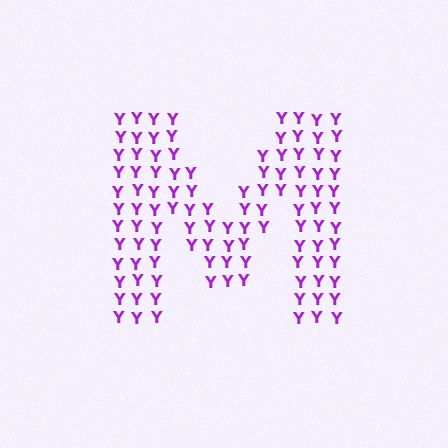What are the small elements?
The small elements are letter Y's.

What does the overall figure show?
The overall figure shows the letter M.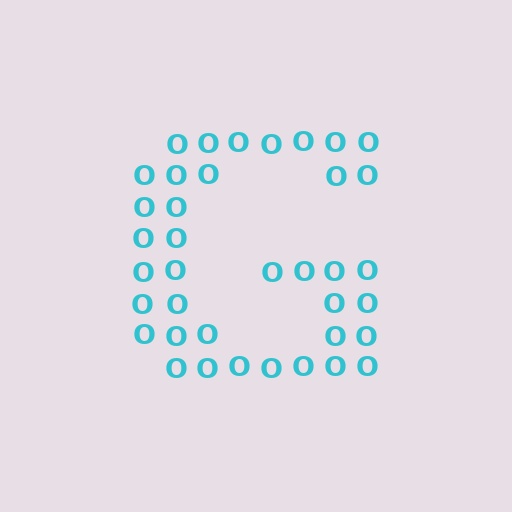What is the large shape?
The large shape is the letter G.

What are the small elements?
The small elements are letter O's.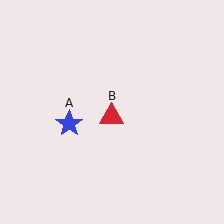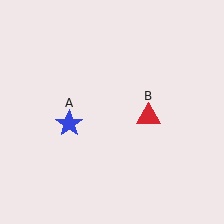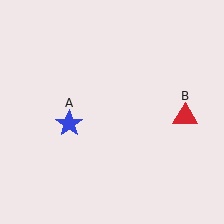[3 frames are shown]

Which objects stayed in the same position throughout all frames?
Blue star (object A) remained stationary.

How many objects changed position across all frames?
1 object changed position: red triangle (object B).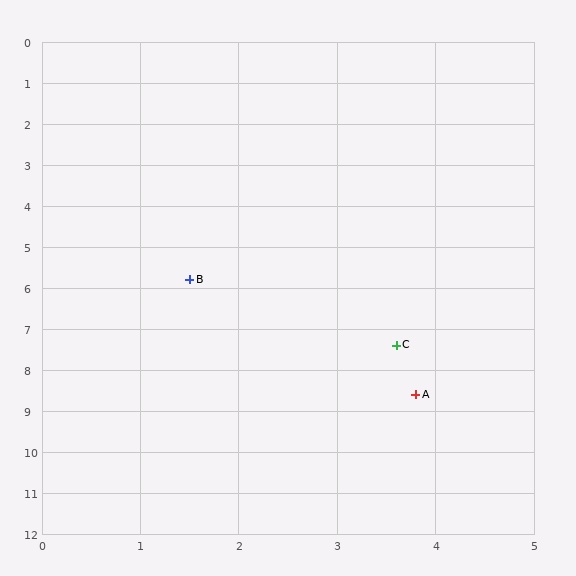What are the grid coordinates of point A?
Point A is at approximately (3.8, 8.6).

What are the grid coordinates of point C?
Point C is at approximately (3.6, 7.4).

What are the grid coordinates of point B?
Point B is at approximately (1.5, 5.8).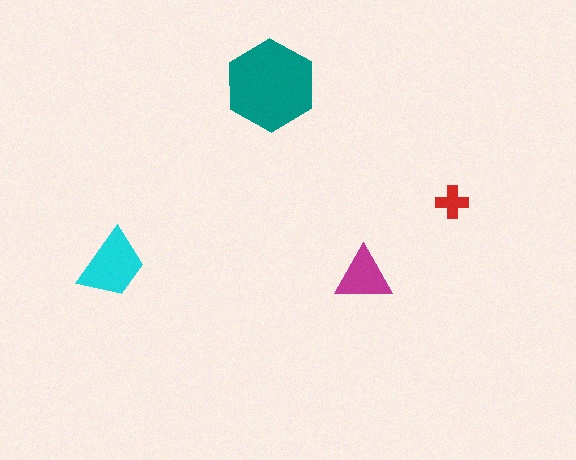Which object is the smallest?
The red cross.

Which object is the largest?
The teal hexagon.